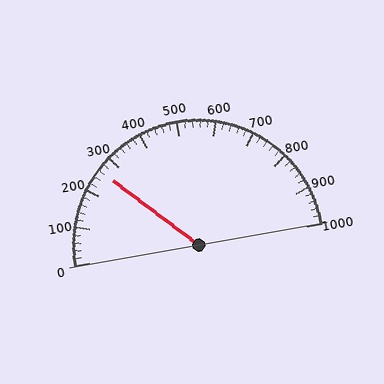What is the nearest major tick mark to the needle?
The nearest major tick mark is 300.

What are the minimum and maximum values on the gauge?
The gauge ranges from 0 to 1000.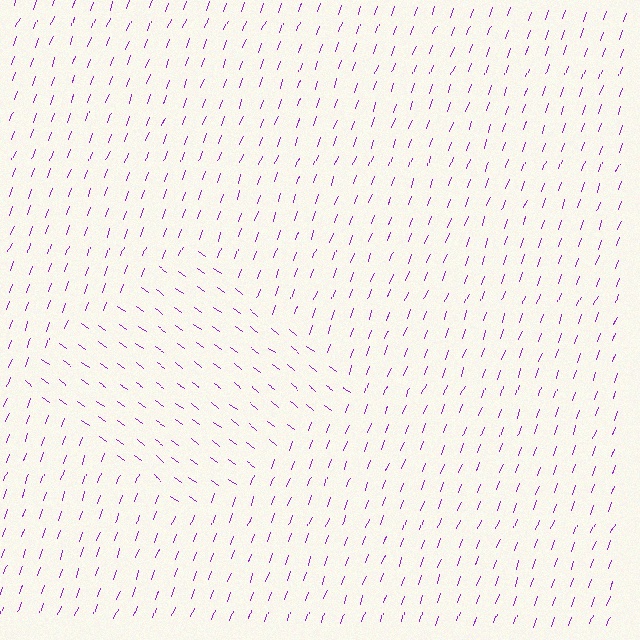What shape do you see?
I see a diamond.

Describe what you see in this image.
The image is filled with small purple line segments. A diamond region in the image has lines oriented differently from the surrounding lines, creating a visible texture boundary.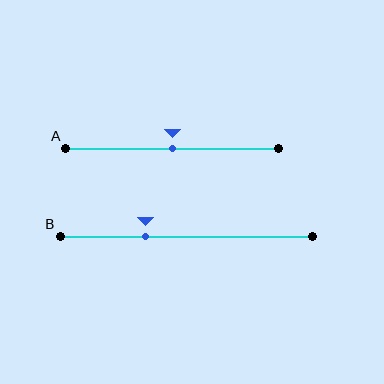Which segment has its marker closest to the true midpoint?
Segment A has its marker closest to the true midpoint.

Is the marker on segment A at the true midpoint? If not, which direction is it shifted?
Yes, the marker on segment A is at the true midpoint.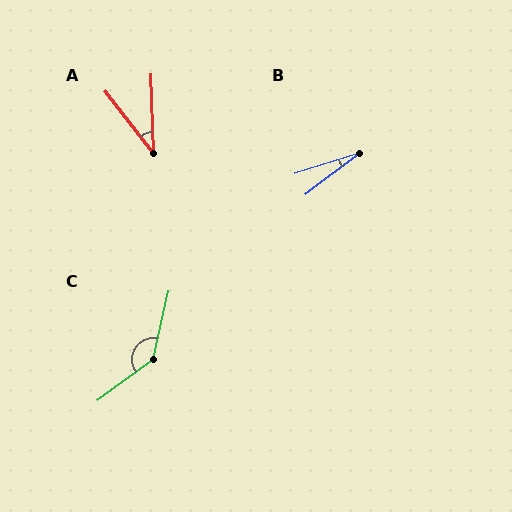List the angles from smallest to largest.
B (20°), A (36°), C (139°).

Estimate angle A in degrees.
Approximately 36 degrees.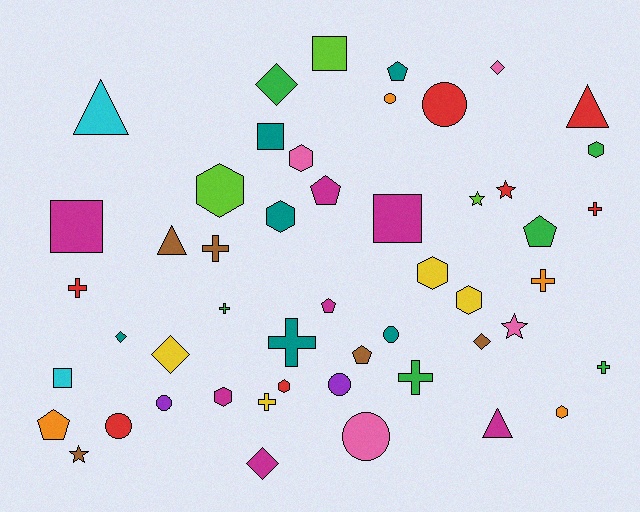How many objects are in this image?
There are 50 objects.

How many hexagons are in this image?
There are 9 hexagons.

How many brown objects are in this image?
There are 5 brown objects.